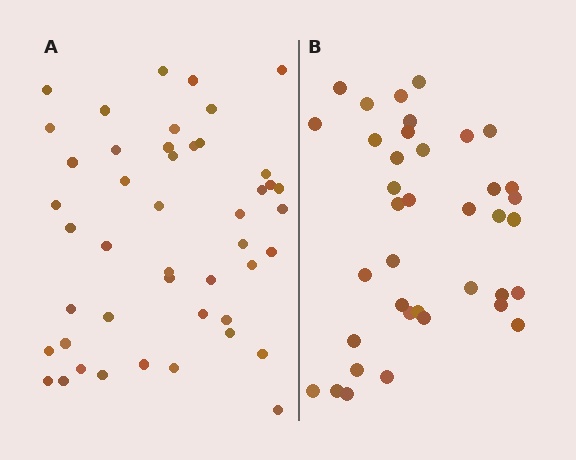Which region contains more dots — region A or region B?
Region A (the left region) has more dots.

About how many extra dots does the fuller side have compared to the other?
Region A has roughly 8 or so more dots than region B.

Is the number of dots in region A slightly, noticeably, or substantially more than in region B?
Region A has only slightly more — the two regions are fairly close. The ratio is roughly 1.2 to 1.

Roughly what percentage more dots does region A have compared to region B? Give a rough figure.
About 20% more.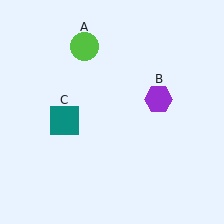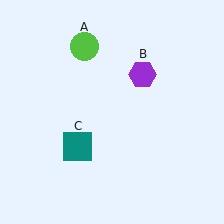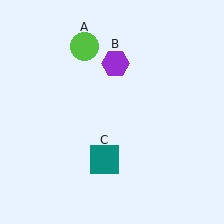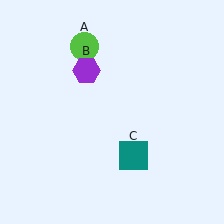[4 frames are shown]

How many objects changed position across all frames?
2 objects changed position: purple hexagon (object B), teal square (object C).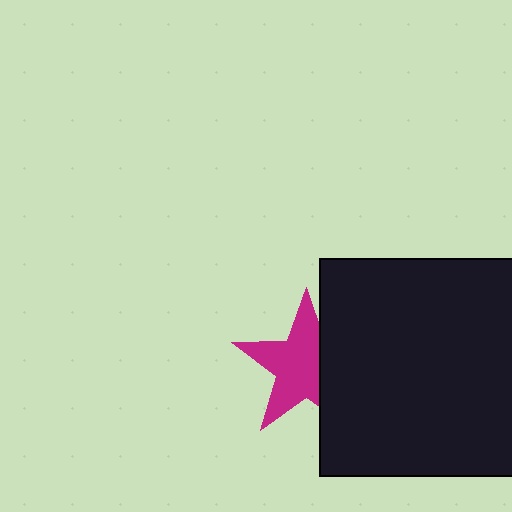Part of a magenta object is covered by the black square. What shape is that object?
It is a star.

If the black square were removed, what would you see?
You would see the complete magenta star.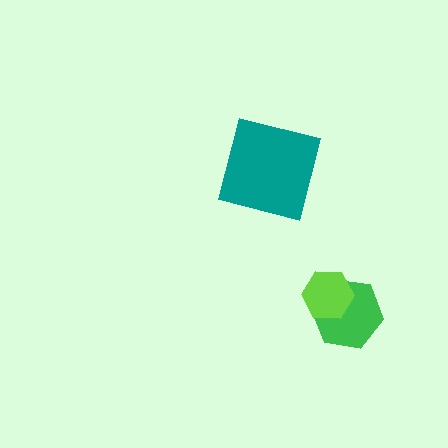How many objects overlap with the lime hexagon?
1 object overlaps with the lime hexagon.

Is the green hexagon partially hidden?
Yes, it is partially covered by another shape.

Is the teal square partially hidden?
No, no other shape covers it.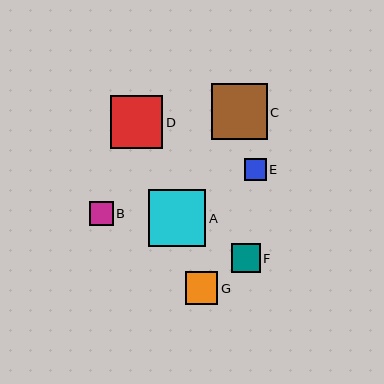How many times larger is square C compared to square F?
Square C is approximately 2.0 times the size of square F.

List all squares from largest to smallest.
From largest to smallest: A, C, D, G, F, B, E.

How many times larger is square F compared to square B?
Square F is approximately 1.2 times the size of square B.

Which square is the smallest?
Square E is the smallest with a size of approximately 21 pixels.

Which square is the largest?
Square A is the largest with a size of approximately 57 pixels.